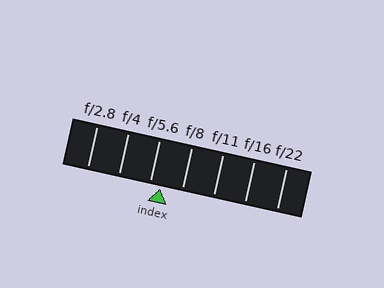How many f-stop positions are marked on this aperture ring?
There are 7 f-stop positions marked.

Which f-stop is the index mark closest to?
The index mark is closest to f/5.6.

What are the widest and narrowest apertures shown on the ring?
The widest aperture shown is f/2.8 and the narrowest is f/22.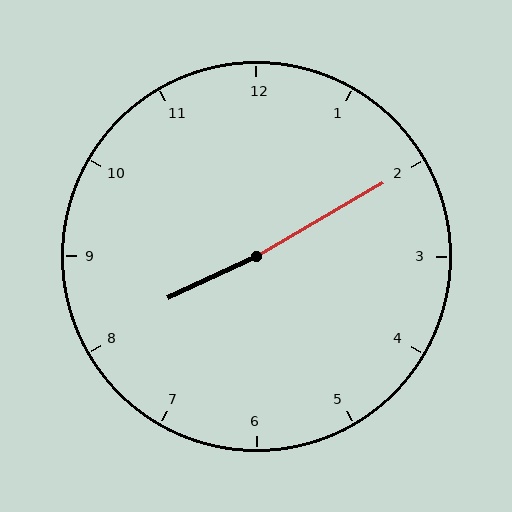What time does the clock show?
8:10.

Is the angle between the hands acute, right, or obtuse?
It is obtuse.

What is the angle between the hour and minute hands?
Approximately 175 degrees.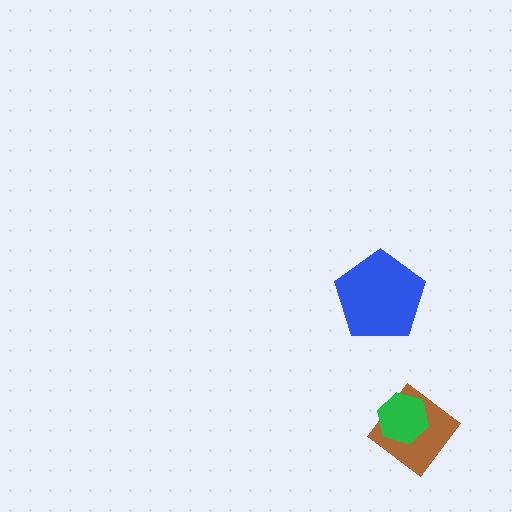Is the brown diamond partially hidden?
Yes, it is partially covered by another shape.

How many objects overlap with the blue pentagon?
0 objects overlap with the blue pentagon.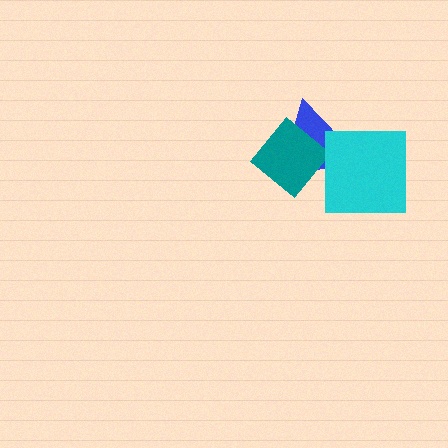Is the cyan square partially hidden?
No, no other shape covers it.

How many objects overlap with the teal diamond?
1 object overlaps with the teal diamond.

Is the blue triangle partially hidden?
Yes, it is partially covered by another shape.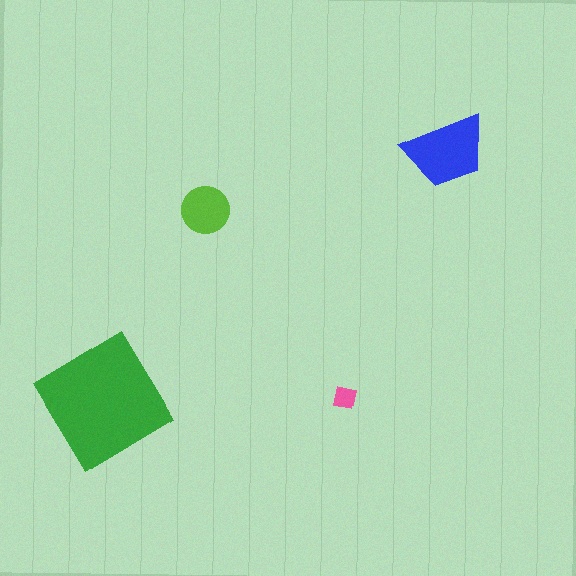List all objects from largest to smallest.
The green diamond, the blue trapezoid, the lime circle, the pink square.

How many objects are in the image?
There are 4 objects in the image.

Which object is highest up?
The blue trapezoid is topmost.